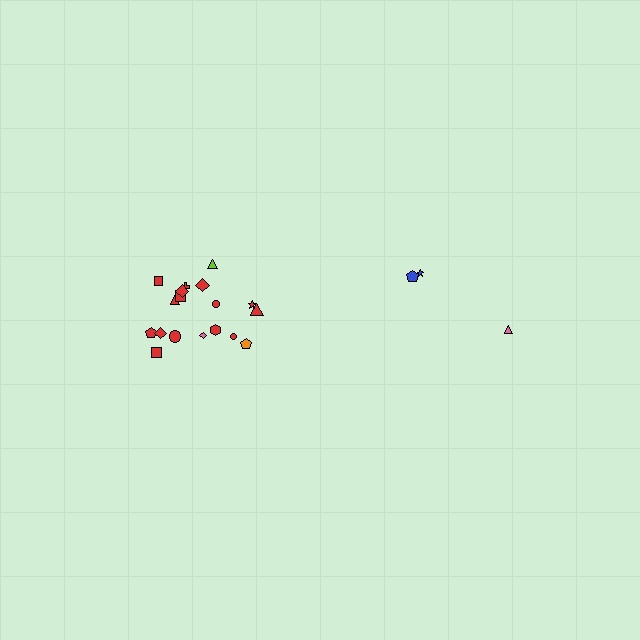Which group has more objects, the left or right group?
The left group.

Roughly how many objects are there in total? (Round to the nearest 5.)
Roughly 20 objects in total.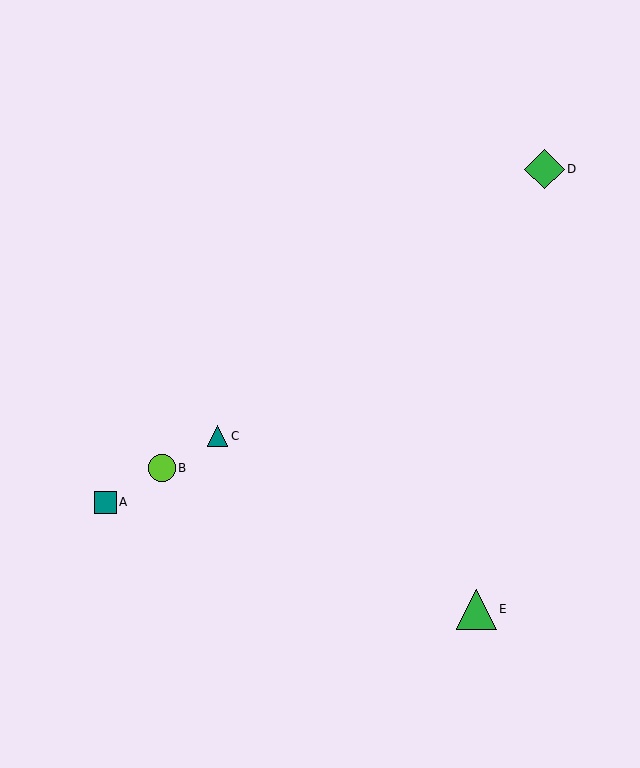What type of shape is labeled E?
Shape E is a green triangle.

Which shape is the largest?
The green triangle (labeled E) is the largest.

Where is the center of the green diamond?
The center of the green diamond is at (545, 169).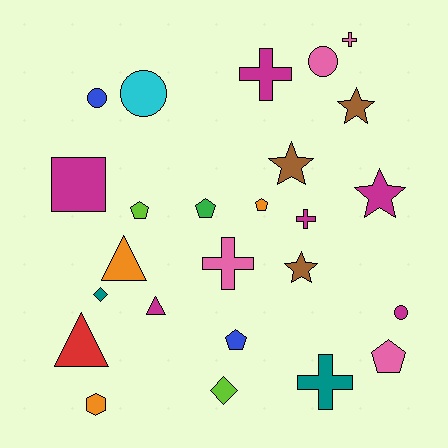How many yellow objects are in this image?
There are no yellow objects.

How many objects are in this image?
There are 25 objects.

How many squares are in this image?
There is 1 square.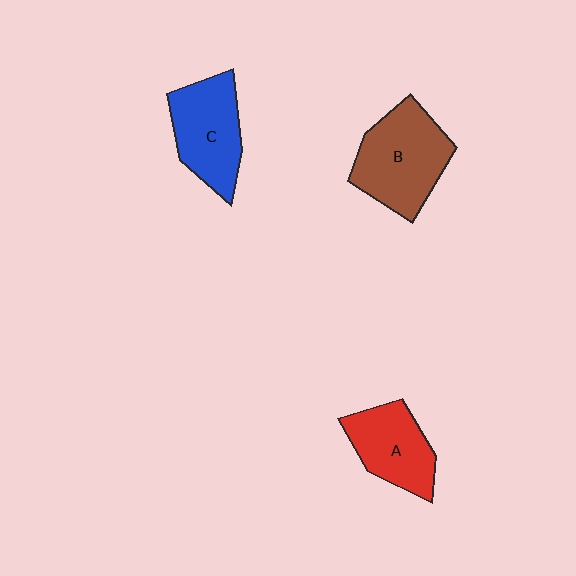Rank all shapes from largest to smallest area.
From largest to smallest: B (brown), C (blue), A (red).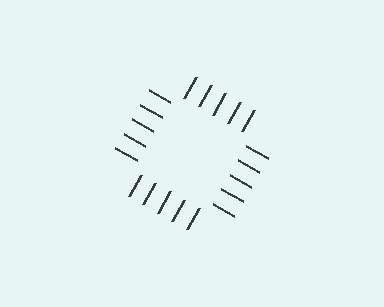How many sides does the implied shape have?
4 sides — the line-ends trace a square.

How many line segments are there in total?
20 — 5 along each of the 4 edges.